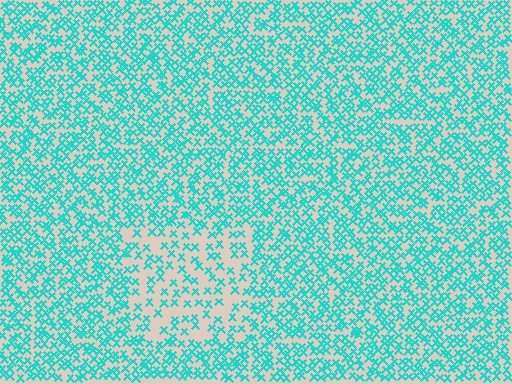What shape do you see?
I see a rectangle.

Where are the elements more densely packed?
The elements are more densely packed outside the rectangle boundary.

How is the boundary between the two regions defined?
The boundary is defined by a change in element density (approximately 2.2x ratio). All elements are the same color, size, and shape.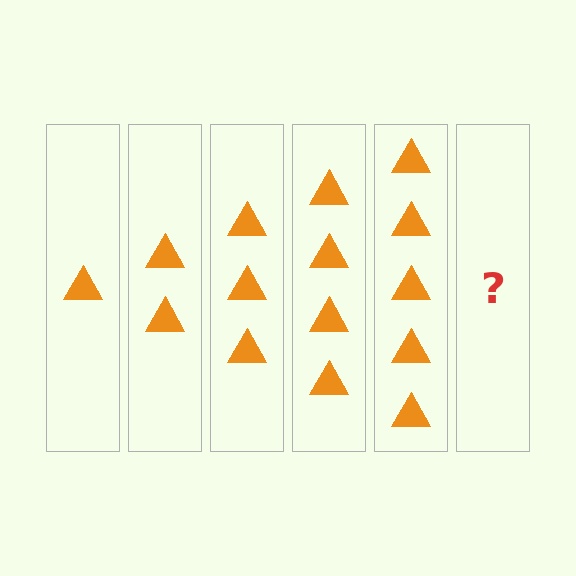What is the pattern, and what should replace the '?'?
The pattern is that each step adds one more triangle. The '?' should be 6 triangles.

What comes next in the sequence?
The next element should be 6 triangles.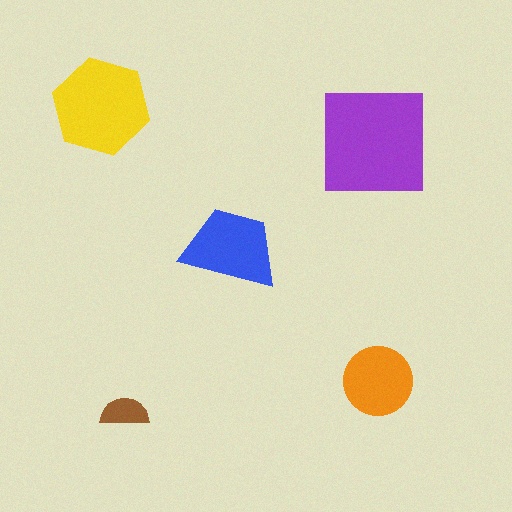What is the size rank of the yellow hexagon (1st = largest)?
2nd.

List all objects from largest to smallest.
The purple square, the yellow hexagon, the blue trapezoid, the orange circle, the brown semicircle.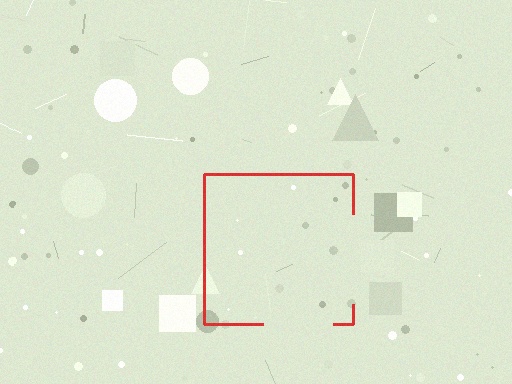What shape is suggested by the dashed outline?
The dashed outline suggests a square.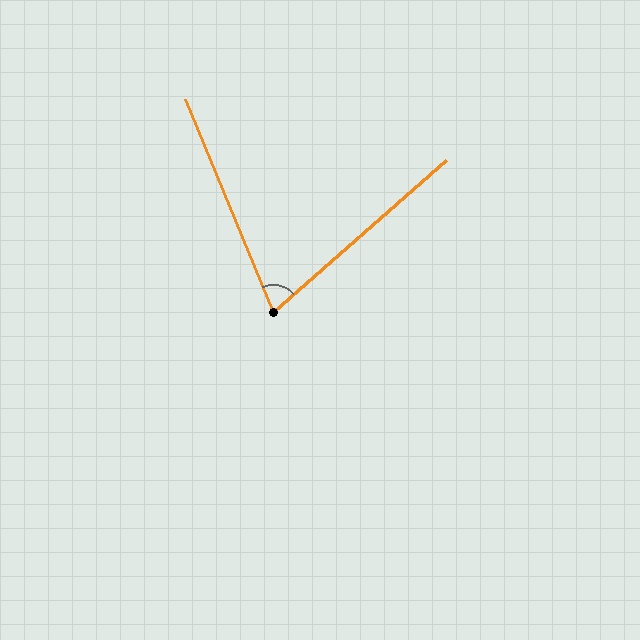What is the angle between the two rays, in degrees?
Approximately 71 degrees.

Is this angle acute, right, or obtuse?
It is acute.